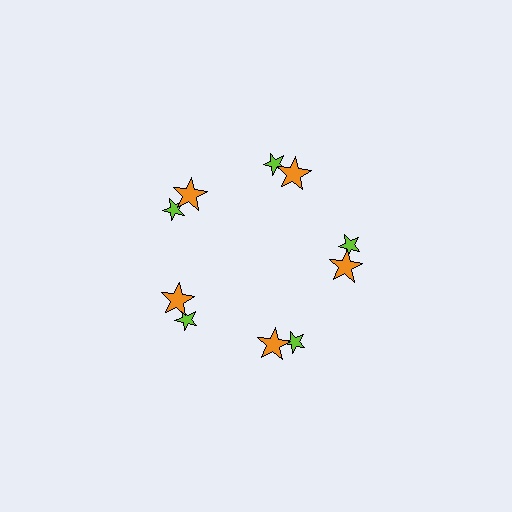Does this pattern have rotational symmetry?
Yes, this pattern has 5-fold rotational symmetry. It looks the same after rotating 72 degrees around the center.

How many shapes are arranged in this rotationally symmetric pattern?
There are 10 shapes, arranged in 5 groups of 2.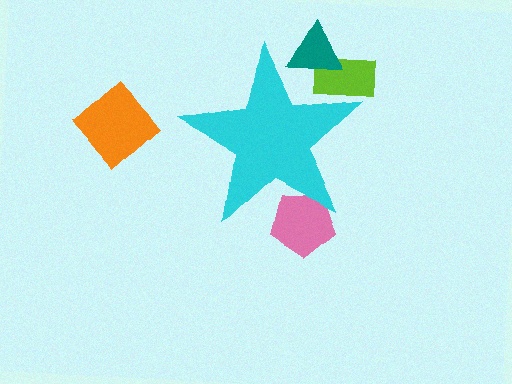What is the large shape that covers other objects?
A cyan star.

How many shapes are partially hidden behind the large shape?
3 shapes are partially hidden.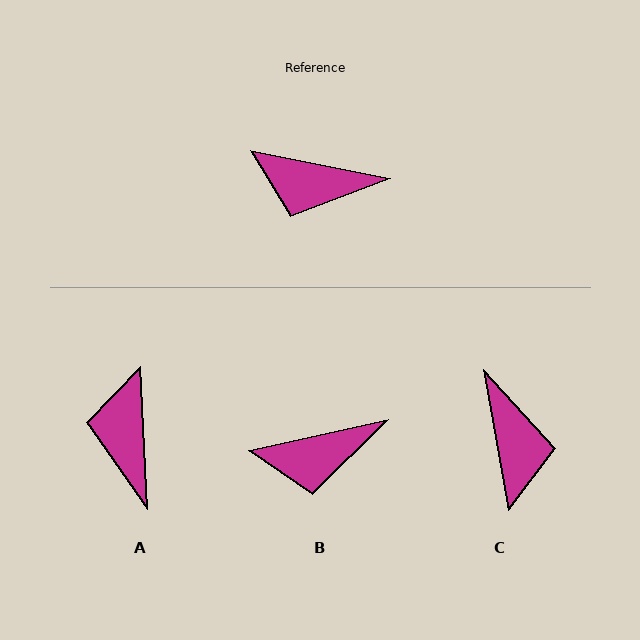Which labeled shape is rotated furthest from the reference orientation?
C, about 111 degrees away.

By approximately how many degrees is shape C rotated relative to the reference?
Approximately 111 degrees counter-clockwise.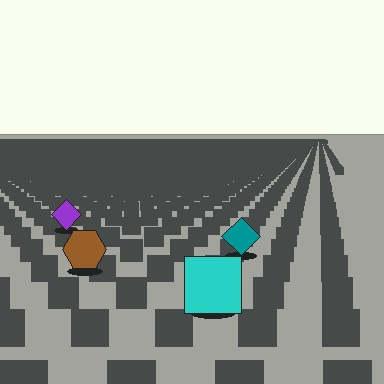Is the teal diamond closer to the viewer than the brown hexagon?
No. The brown hexagon is closer — you can tell from the texture gradient: the ground texture is coarser near it.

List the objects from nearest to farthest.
From nearest to farthest: the cyan square, the brown hexagon, the teal diamond, the purple diamond.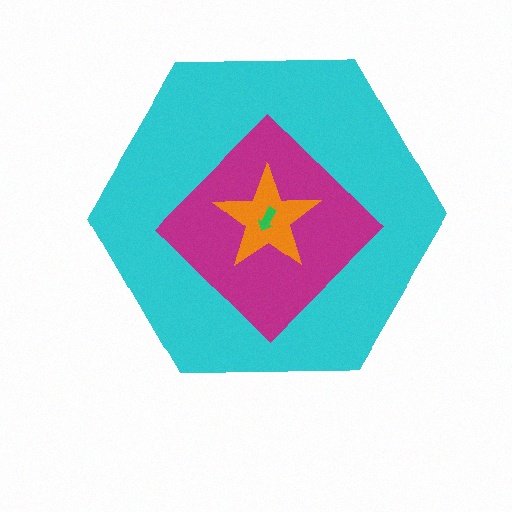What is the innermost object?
The green arrow.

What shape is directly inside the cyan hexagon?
The magenta diamond.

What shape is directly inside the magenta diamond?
The orange star.